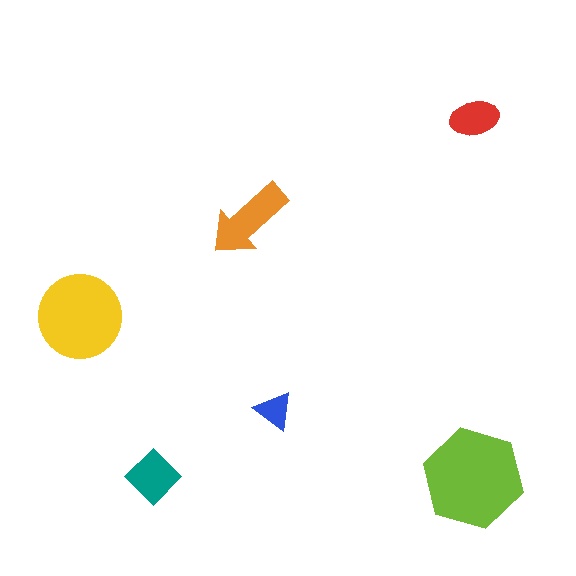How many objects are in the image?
There are 6 objects in the image.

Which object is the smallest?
The blue triangle.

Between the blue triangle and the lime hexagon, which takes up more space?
The lime hexagon.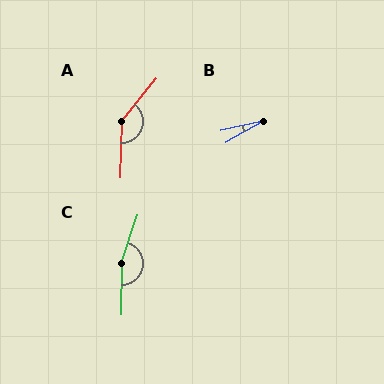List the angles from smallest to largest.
B (16°), A (142°), C (161°).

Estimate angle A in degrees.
Approximately 142 degrees.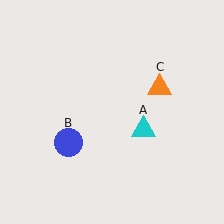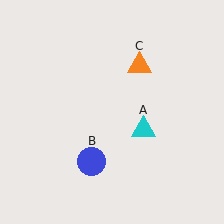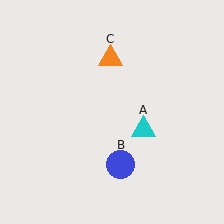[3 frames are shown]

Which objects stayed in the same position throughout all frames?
Cyan triangle (object A) remained stationary.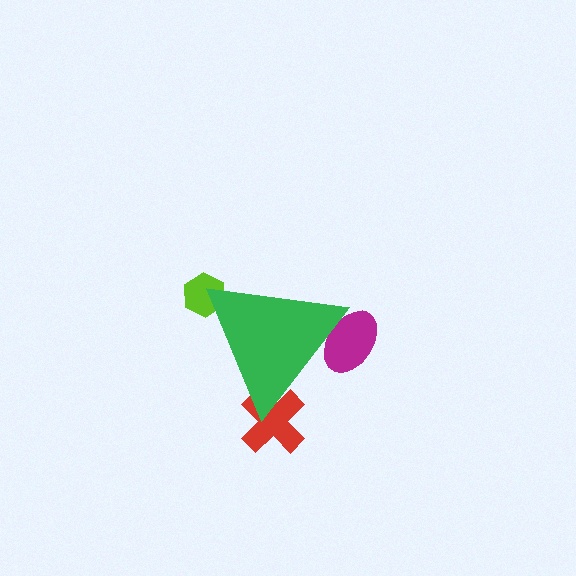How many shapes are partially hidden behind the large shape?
3 shapes are partially hidden.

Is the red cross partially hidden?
Yes, the red cross is partially hidden behind the green triangle.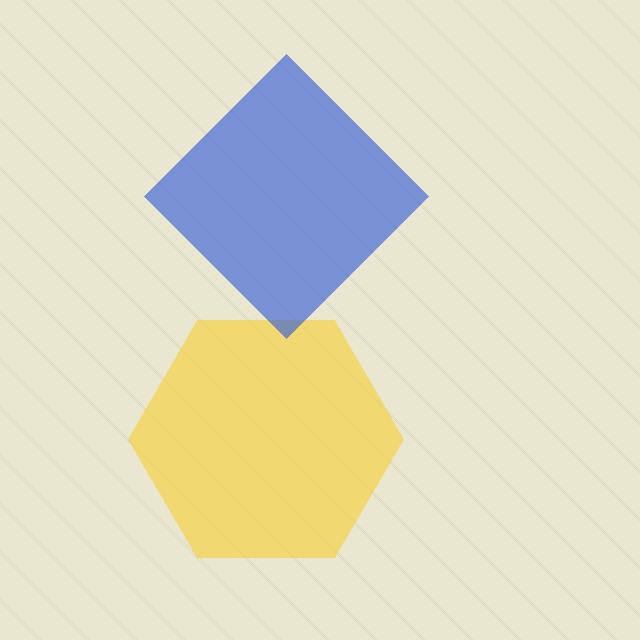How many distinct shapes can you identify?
There are 2 distinct shapes: a yellow hexagon, a blue diamond.